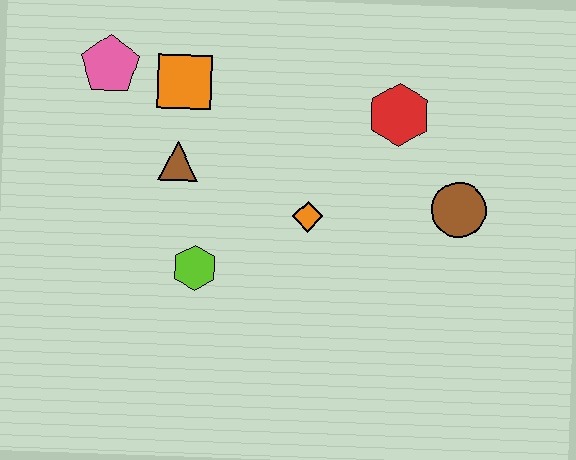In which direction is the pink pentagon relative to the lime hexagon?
The pink pentagon is above the lime hexagon.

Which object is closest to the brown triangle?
The orange square is closest to the brown triangle.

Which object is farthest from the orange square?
The brown circle is farthest from the orange square.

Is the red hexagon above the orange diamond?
Yes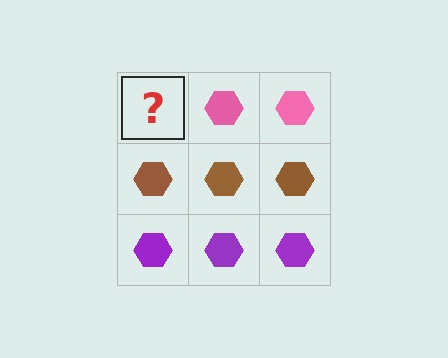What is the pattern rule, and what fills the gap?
The rule is that each row has a consistent color. The gap should be filled with a pink hexagon.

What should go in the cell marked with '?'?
The missing cell should contain a pink hexagon.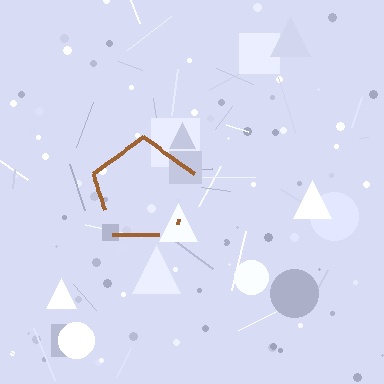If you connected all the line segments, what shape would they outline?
They would outline a pentagon.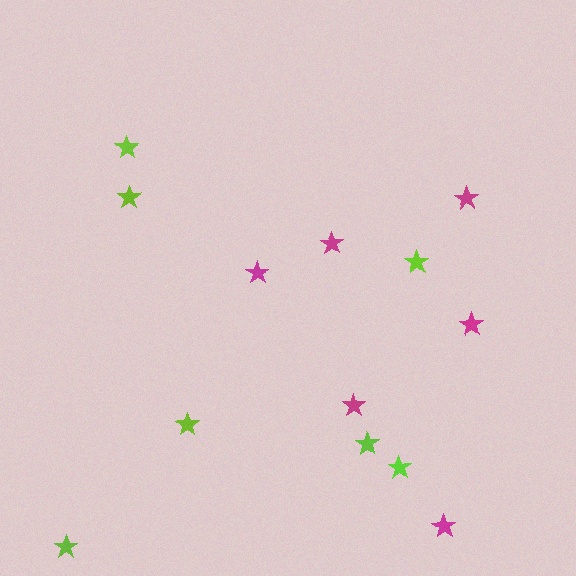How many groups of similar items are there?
There are 2 groups: one group of magenta stars (6) and one group of lime stars (7).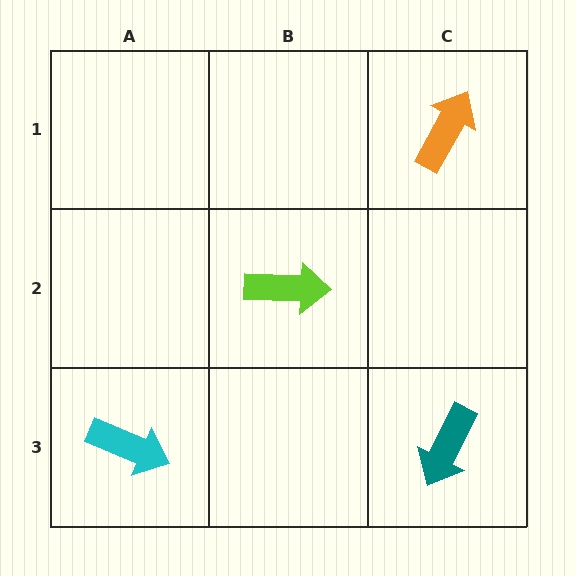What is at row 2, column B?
A lime arrow.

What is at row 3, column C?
A teal arrow.